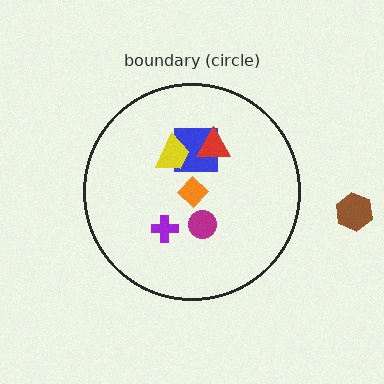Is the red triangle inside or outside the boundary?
Inside.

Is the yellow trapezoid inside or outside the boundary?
Inside.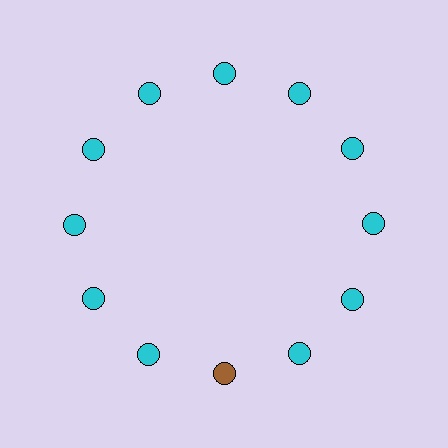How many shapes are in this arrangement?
There are 12 shapes arranged in a ring pattern.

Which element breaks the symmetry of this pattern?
The brown circle at roughly the 6 o'clock position breaks the symmetry. All other shapes are cyan circles.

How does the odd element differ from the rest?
It has a different color: brown instead of cyan.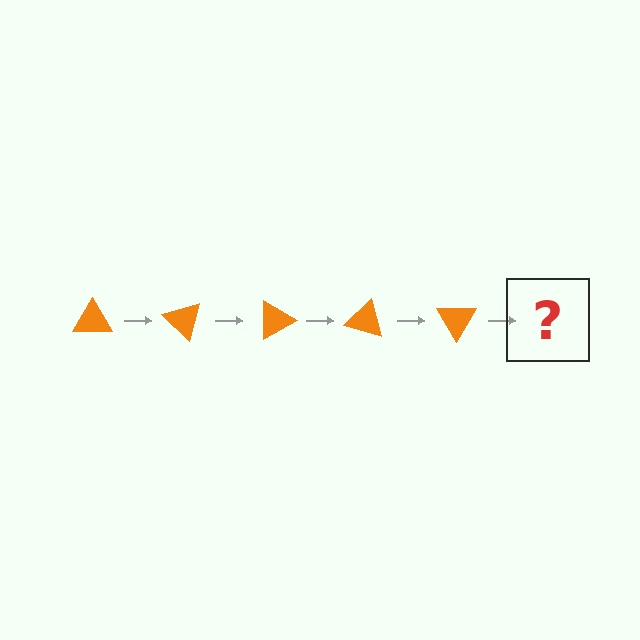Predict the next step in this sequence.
The next step is an orange triangle rotated 225 degrees.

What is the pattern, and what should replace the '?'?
The pattern is that the triangle rotates 45 degrees each step. The '?' should be an orange triangle rotated 225 degrees.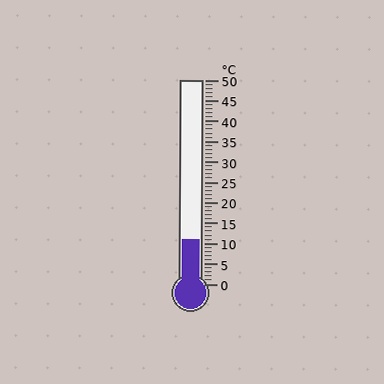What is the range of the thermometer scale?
The thermometer scale ranges from 0°C to 50°C.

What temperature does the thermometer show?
The thermometer shows approximately 11°C.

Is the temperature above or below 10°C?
The temperature is above 10°C.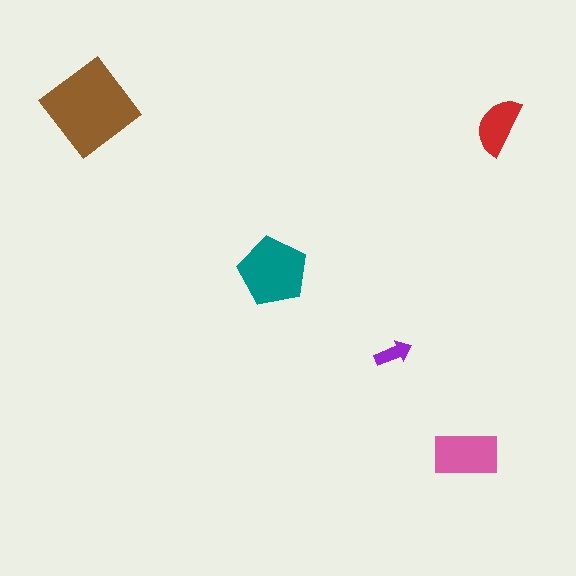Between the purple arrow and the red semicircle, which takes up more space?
The red semicircle.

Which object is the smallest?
The purple arrow.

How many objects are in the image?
There are 5 objects in the image.